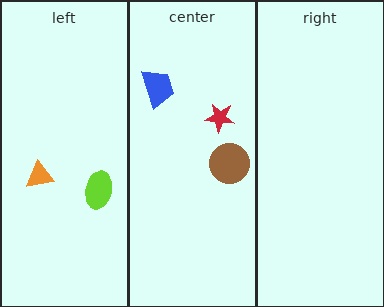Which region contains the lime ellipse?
The left region.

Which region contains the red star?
The center region.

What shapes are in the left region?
The lime ellipse, the orange triangle.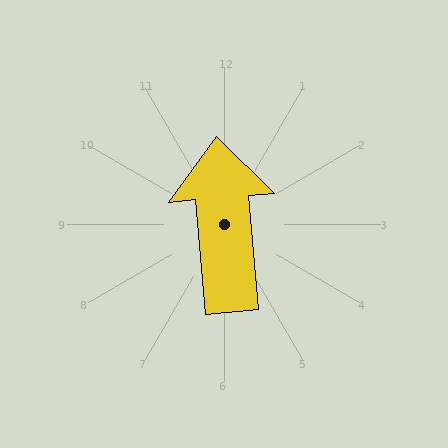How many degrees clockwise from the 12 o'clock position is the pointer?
Approximately 355 degrees.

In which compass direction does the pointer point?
North.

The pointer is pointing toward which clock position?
Roughly 12 o'clock.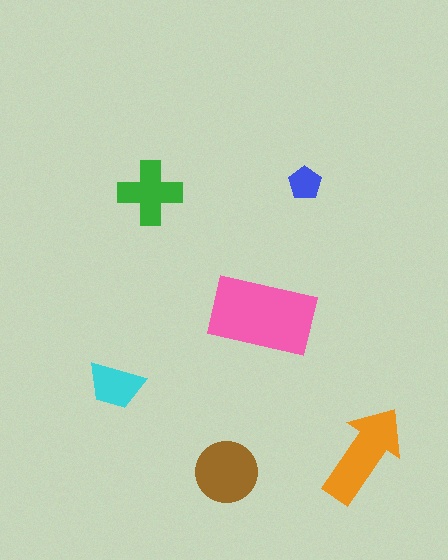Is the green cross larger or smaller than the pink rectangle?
Smaller.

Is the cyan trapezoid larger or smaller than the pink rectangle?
Smaller.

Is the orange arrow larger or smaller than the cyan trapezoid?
Larger.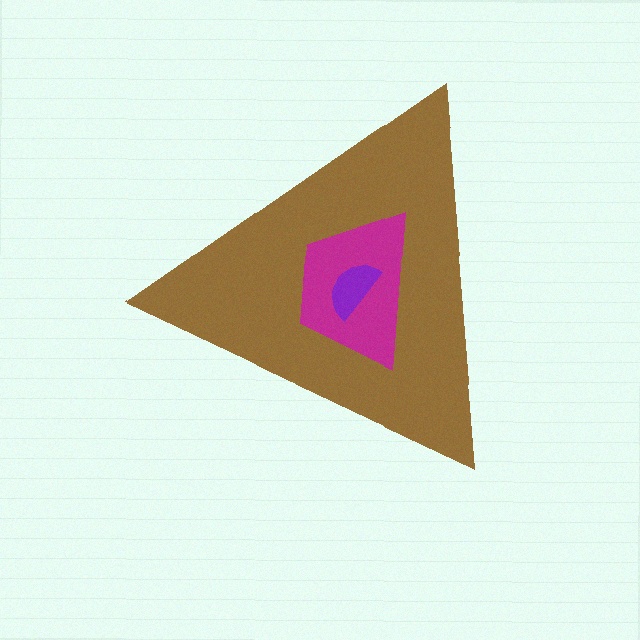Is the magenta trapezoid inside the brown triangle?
Yes.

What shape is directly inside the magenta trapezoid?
The purple semicircle.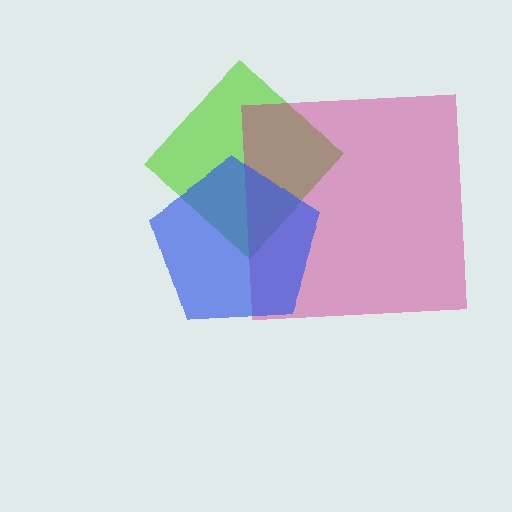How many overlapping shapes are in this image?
There are 3 overlapping shapes in the image.